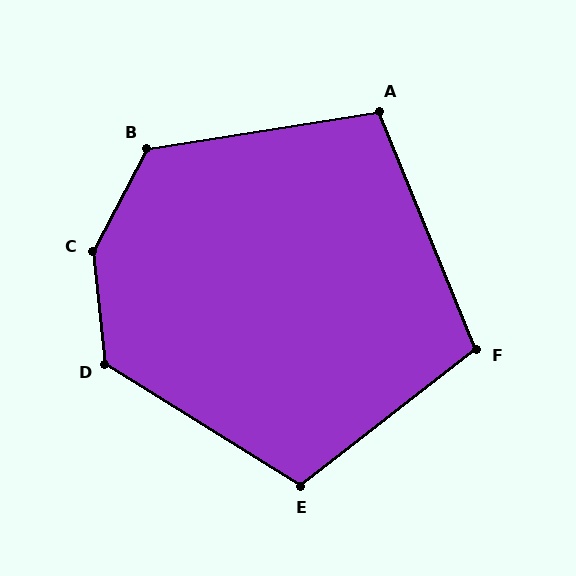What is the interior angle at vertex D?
Approximately 128 degrees (obtuse).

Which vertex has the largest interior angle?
C, at approximately 146 degrees.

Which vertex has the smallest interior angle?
A, at approximately 103 degrees.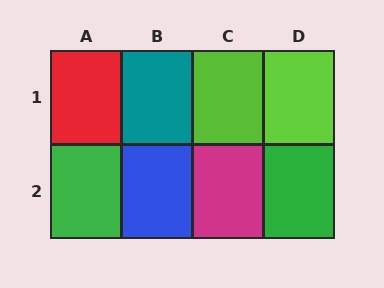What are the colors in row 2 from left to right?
Green, blue, magenta, green.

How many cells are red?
1 cell is red.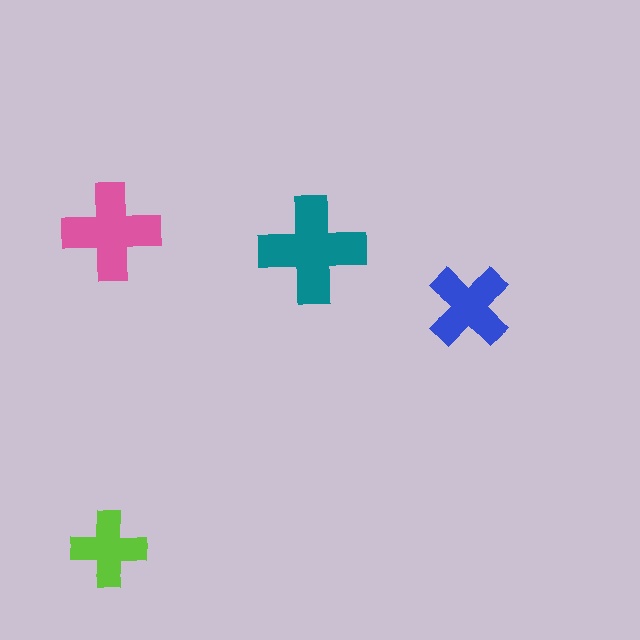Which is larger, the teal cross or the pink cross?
The teal one.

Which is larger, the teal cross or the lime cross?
The teal one.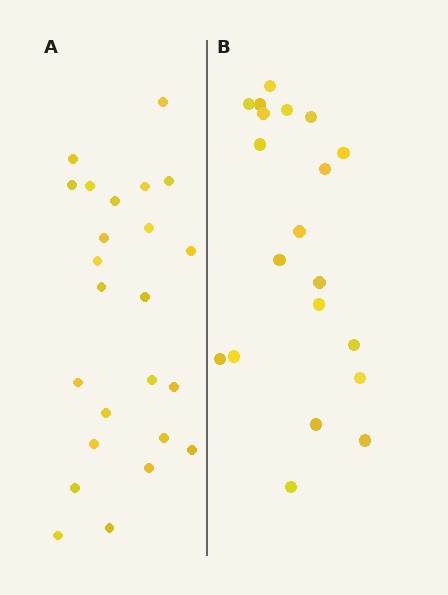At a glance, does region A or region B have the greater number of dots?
Region A (the left region) has more dots.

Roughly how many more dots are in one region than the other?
Region A has about 4 more dots than region B.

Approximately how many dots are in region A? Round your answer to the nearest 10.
About 20 dots. (The exact count is 24, which rounds to 20.)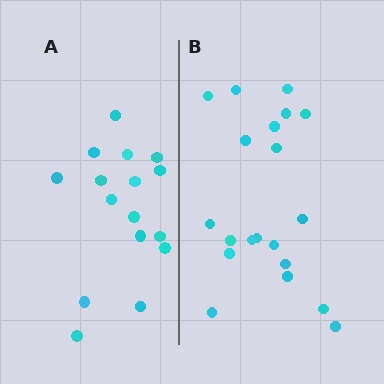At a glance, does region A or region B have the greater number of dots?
Region B (the right region) has more dots.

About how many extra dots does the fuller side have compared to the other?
Region B has about 4 more dots than region A.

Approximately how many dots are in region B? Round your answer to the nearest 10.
About 20 dots.